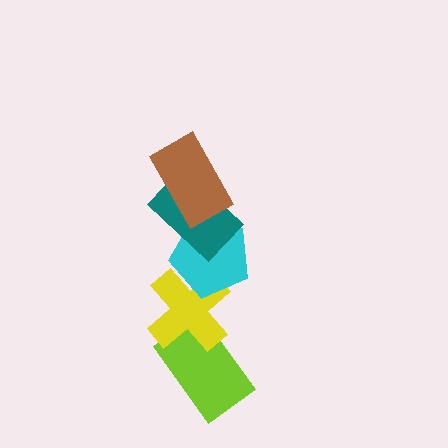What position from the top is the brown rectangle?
The brown rectangle is 1st from the top.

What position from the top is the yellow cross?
The yellow cross is 4th from the top.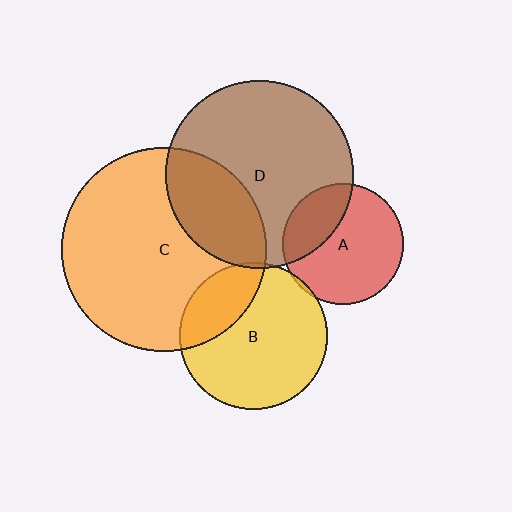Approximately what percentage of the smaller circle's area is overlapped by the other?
Approximately 25%.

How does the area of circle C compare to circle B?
Approximately 1.9 times.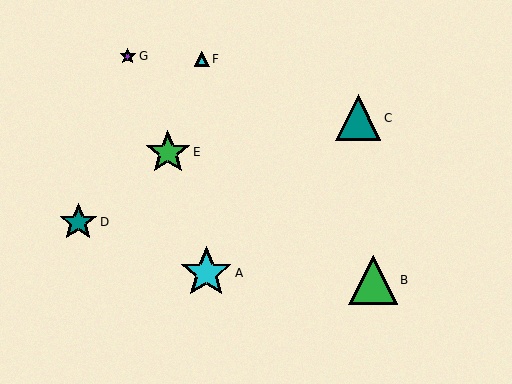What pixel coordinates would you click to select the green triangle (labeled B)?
Click at (373, 280) to select the green triangle B.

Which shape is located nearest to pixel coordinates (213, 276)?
The cyan star (labeled A) at (206, 273) is nearest to that location.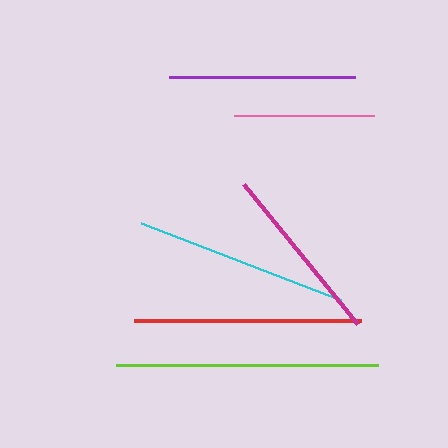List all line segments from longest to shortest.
From longest to shortest: lime, red, cyan, purple, magenta, pink.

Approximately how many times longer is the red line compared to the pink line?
The red line is approximately 1.6 times the length of the pink line.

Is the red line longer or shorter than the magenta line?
The red line is longer than the magenta line.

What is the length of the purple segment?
The purple segment is approximately 186 pixels long.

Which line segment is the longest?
The lime line is the longest at approximately 262 pixels.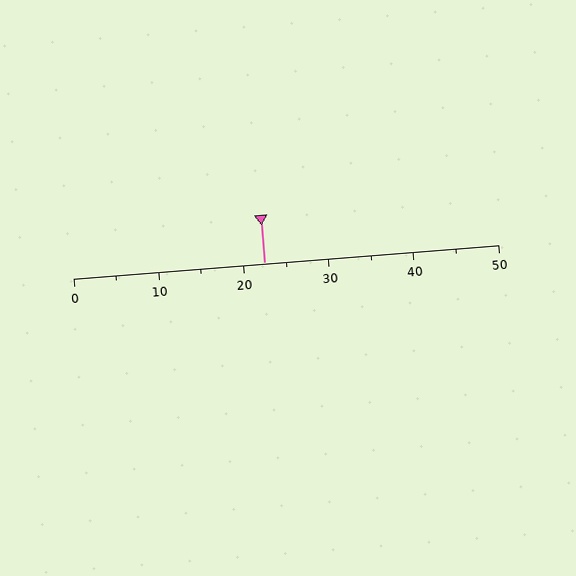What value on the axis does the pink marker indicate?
The marker indicates approximately 22.5.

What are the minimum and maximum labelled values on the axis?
The axis runs from 0 to 50.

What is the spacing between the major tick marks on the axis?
The major ticks are spaced 10 apart.